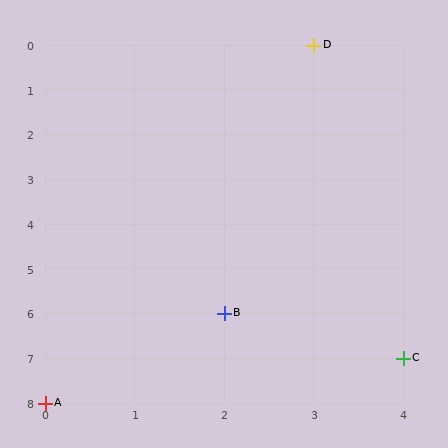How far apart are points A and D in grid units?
Points A and D are 3 columns and 8 rows apart (about 8.5 grid units diagonally).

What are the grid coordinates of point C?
Point C is at grid coordinates (4, 7).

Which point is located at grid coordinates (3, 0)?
Point D is at (3, 0).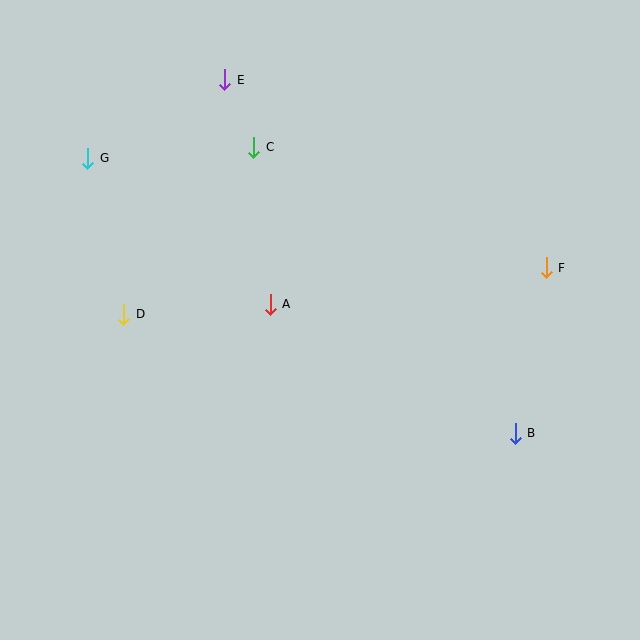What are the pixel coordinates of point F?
Point F is at (546, 268).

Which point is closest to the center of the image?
Point A at (270, 304) is closest to the center.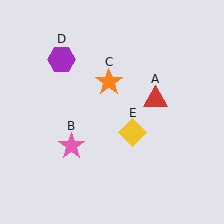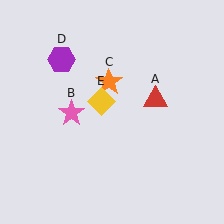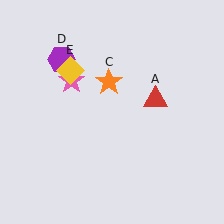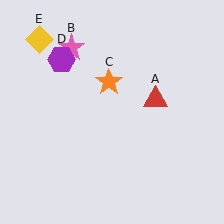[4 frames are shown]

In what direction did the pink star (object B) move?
The pink star (object B) moved up.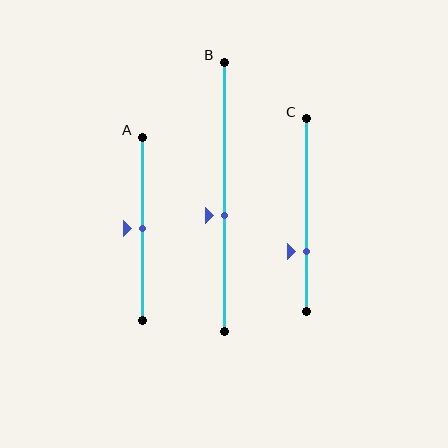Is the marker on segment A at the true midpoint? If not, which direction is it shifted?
Yes, the marker on segment A is at the true midpoint.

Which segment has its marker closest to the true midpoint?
Segment A has its marker closest to the true midpoint.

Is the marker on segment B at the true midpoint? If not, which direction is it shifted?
No, the marker on segment B is shifted downward by about 7% of the segment length.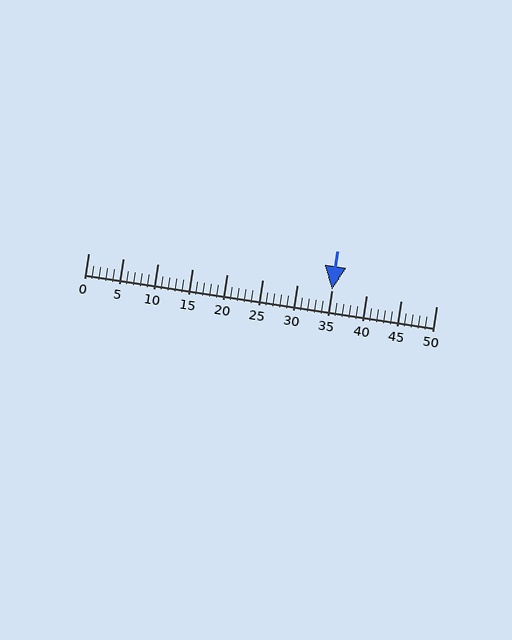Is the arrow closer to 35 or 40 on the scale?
The arrow is closer to 35.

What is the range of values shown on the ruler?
The ruler shows values from 0 to 50.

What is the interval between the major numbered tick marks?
The major tick marks are spaced 5 units apart.